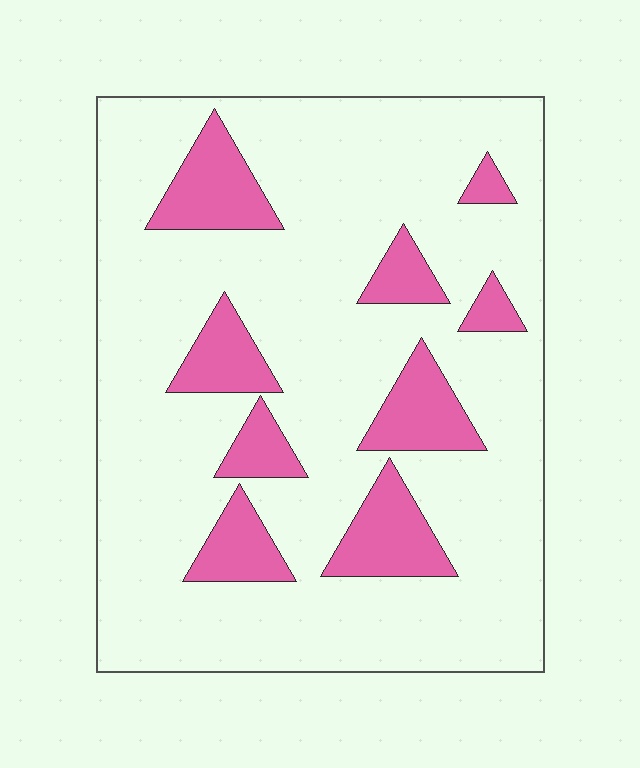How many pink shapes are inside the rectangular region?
9.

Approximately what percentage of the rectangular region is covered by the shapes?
Approximately 20%.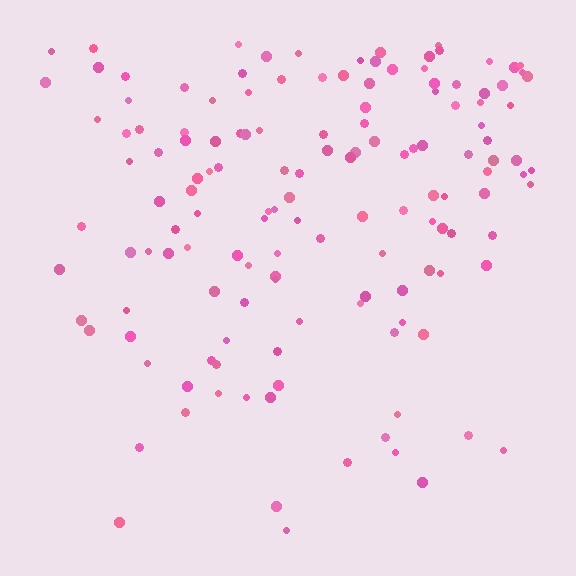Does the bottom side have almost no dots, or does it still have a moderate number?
Still a moderate number, just noticeably fewer than the top.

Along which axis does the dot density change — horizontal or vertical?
Vertical.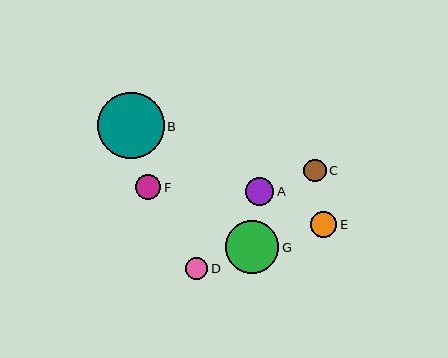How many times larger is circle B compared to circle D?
Circle B is approximately 3.0 times the size of circle D.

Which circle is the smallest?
Circle C is the smallest with a size of approximately 22 pixels.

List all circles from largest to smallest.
From largest to smallest: B, G, A, E, F, D, C.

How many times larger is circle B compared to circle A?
Circle B is approximately 2.4 times the size of circle A.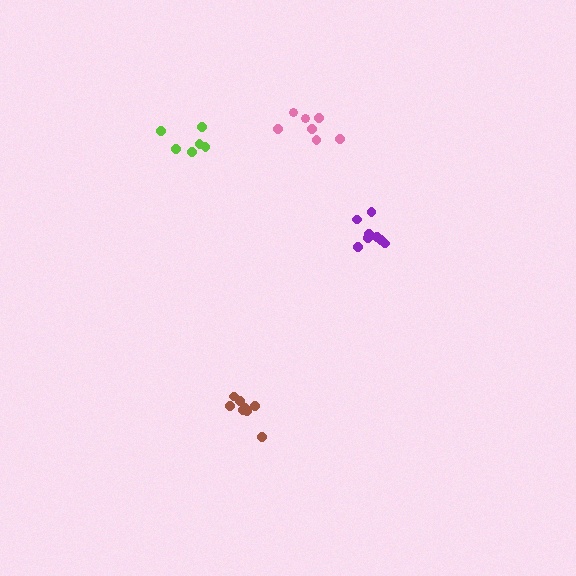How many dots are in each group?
Group 1: 8 dots, Group 2: 6 dots, Group 3: 7 dots, Group 4: 8 dots (29 total).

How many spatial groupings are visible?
There are 4 spatial groupings.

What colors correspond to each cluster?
The clusters are colored: brown, lime, pink, purple.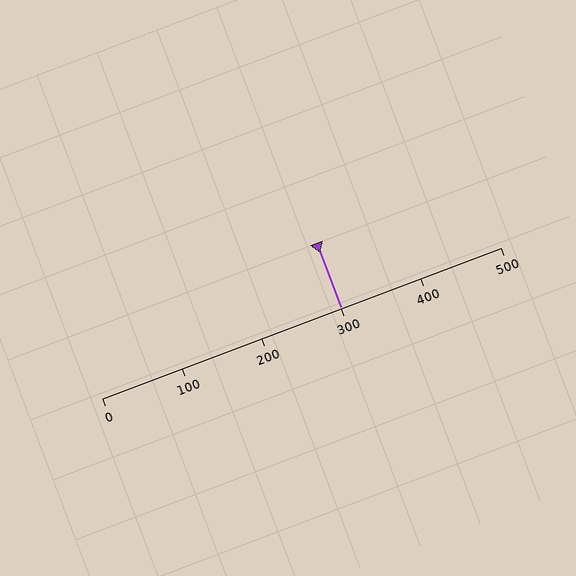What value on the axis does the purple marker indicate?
The marker indicates approximately 300.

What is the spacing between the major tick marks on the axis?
The major ticks are spaced 100 apart.